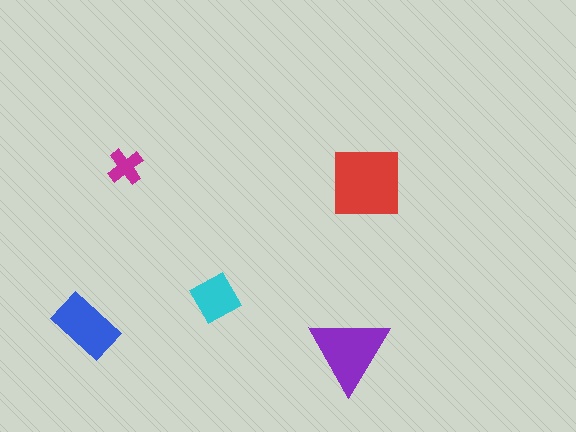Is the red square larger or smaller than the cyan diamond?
Larger.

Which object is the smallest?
The magenta cross.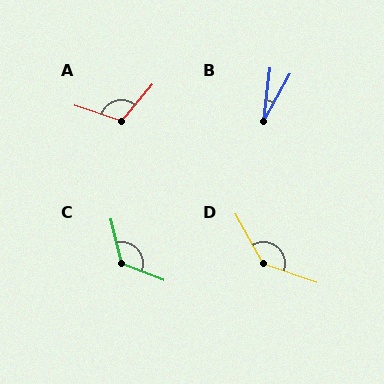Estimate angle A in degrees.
Approximately 112 degrees.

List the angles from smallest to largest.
B (21°), A (112°), C (124°), D (138°).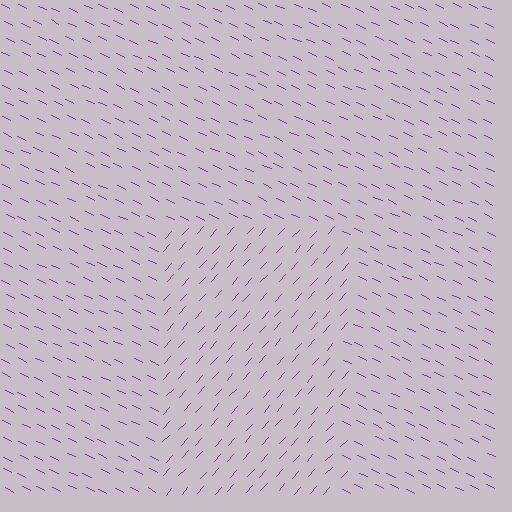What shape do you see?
I see a rectangle.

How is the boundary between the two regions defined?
The boundary is defined purely by a change in line orientation (approximately 74 degrees difference). All lines are the same color and thickness.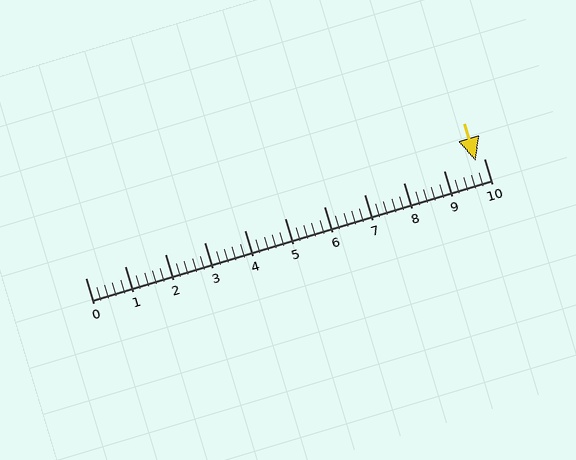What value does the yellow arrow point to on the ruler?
The yellow arrow points to approximately 9.8.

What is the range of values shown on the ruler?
The ruler shows values from 0 to 10.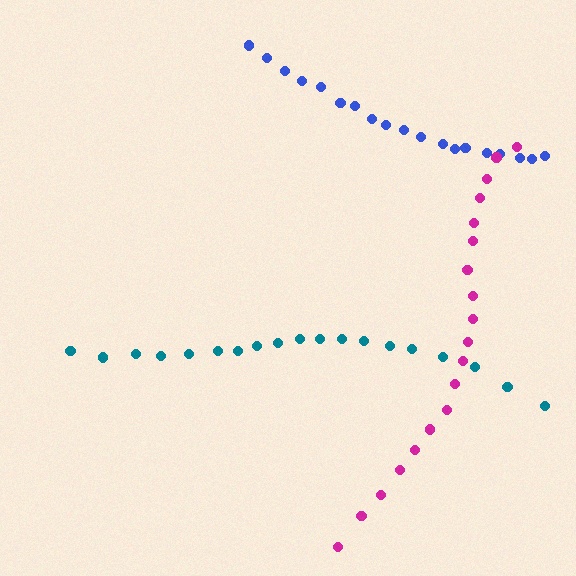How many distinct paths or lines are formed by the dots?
There are 3 distinct paths.